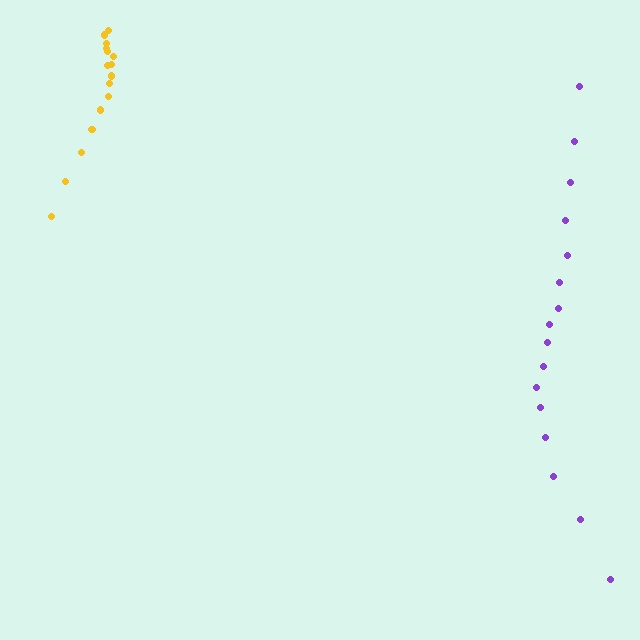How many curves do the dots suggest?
There are 2 distinct paths.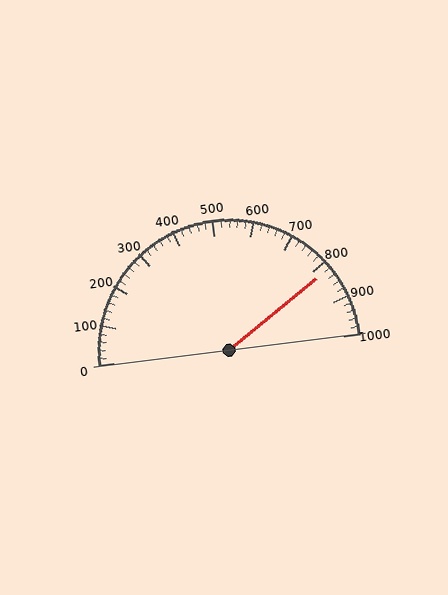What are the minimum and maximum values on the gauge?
The gauge ranges from 0 to 1000.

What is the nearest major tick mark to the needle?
The nearest major tick mark is 800.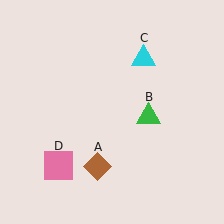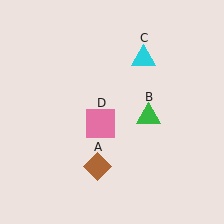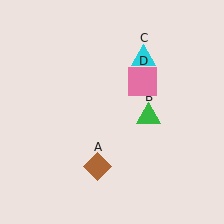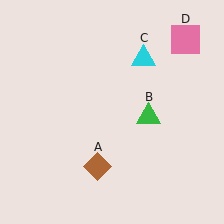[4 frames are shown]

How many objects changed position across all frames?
1 object changed position: pink square (object D).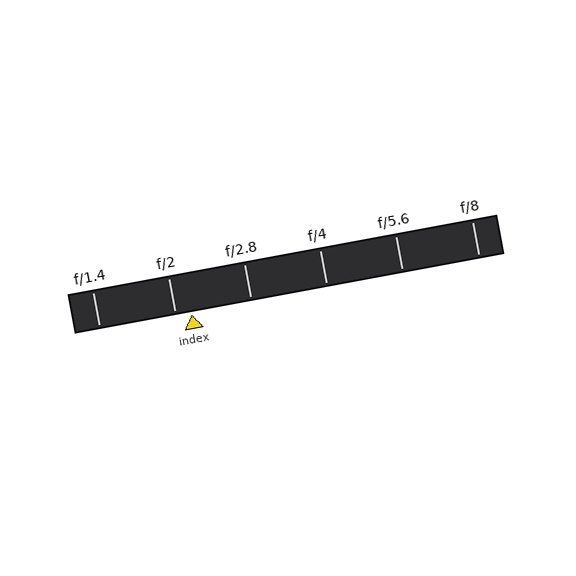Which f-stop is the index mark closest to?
The index mark is closest to f/2.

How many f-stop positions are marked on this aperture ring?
There are 6 f-stop positions marked.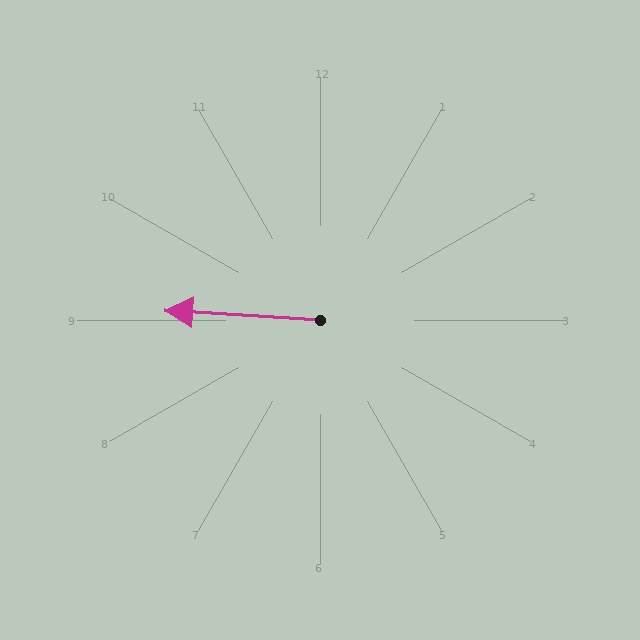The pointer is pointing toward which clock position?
Roughly 9 o'clock.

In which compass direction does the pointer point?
West.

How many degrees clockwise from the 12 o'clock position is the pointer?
Approximately 274 degrees.